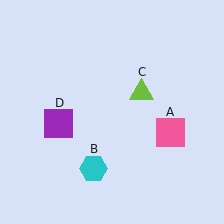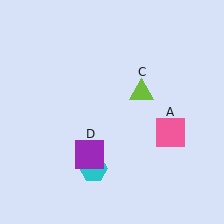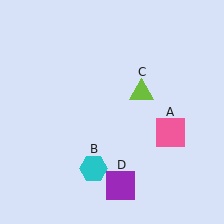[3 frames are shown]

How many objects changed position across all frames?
1 object changed position: purple square (object D).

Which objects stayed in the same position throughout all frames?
Pink square (object A) and cyan hexagon (object B) and lime triangle (object C) remained stationary.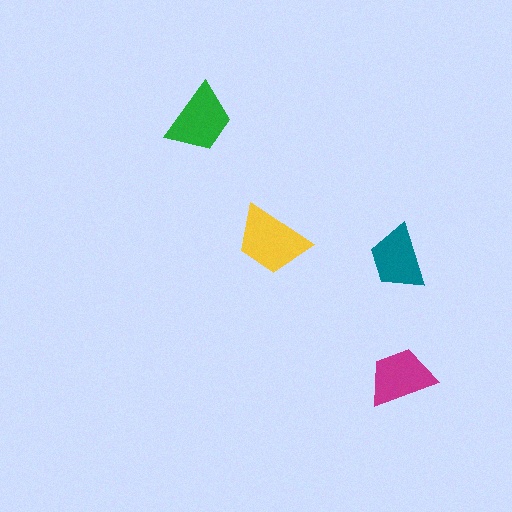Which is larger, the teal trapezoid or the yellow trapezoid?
The yellow one.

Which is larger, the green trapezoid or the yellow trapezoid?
The yellow one.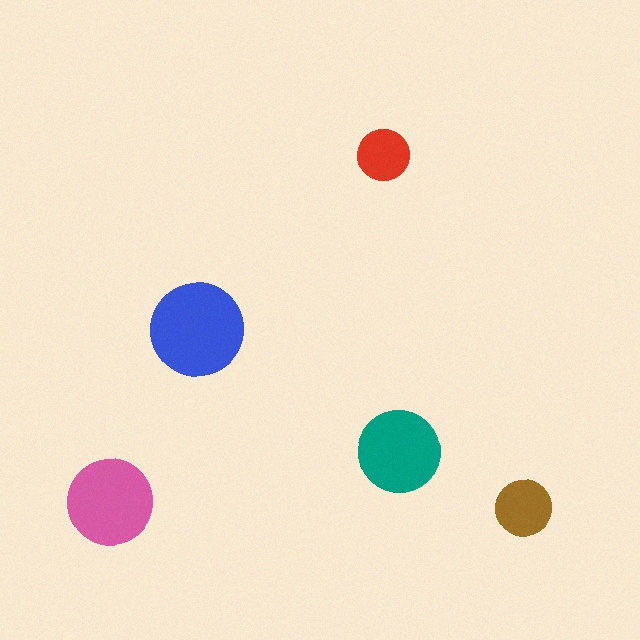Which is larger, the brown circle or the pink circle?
The pink one.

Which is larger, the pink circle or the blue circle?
The blue one.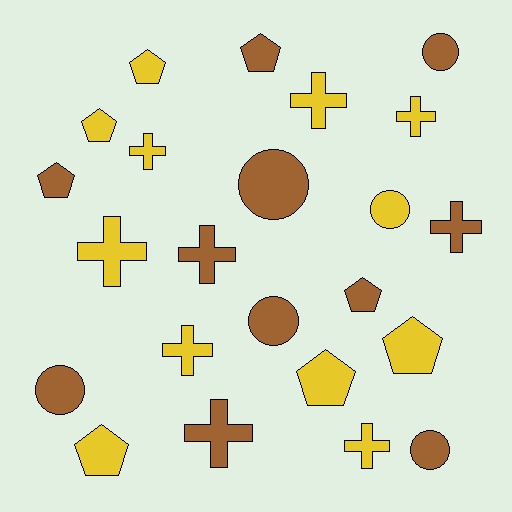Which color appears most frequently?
Yellow, with 12 objects.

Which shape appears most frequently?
Cross, with 9 objects.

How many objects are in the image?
There are 23 objects.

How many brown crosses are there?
There are 3 brown crosses.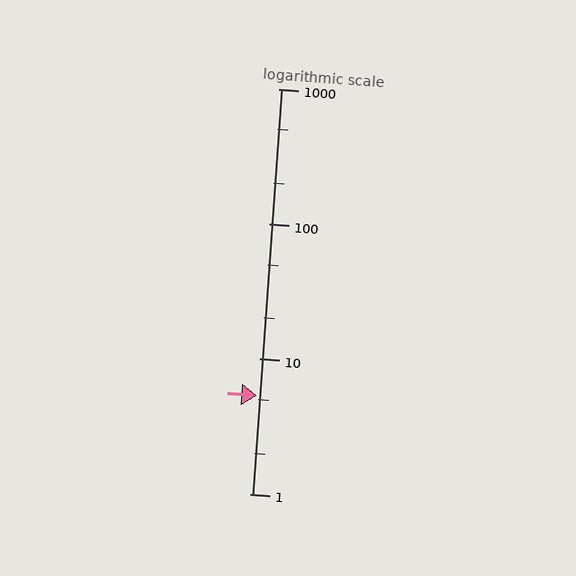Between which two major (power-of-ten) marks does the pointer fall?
The pointer is between 1 and 10.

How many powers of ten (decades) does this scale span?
The scale spans 3 decades, from 1 to 1000.